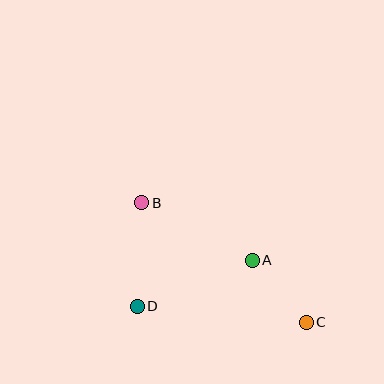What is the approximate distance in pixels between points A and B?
The distance between A and B is approximately 124 pixels.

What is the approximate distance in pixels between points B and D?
The distance between B and D is approximately 104 pixels.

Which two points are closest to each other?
Points A and C are closest to each other.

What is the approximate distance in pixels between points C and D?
The distance between C and D is approximately 170 pixels.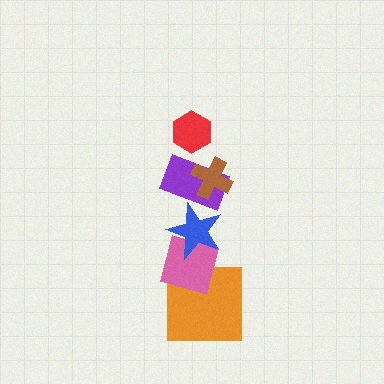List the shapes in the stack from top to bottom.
From top to bottom: the red hexagon, the brown cross, the purple rectangle, the blue star, the pink diamond, the orange square.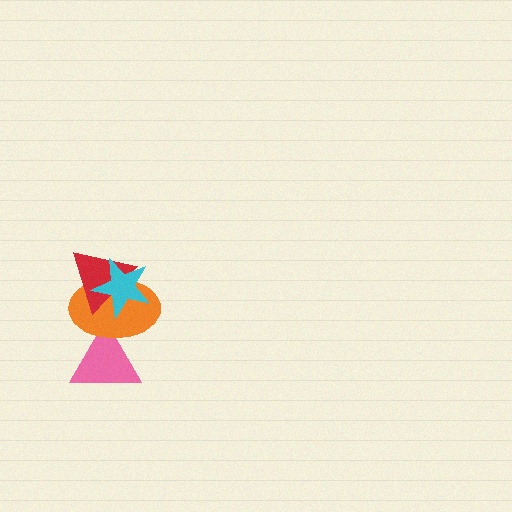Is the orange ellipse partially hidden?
Yes, it is partially covered by another shape.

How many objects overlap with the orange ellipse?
3 objects overlap with the orange ellipse.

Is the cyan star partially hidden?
No, no other shape covers it.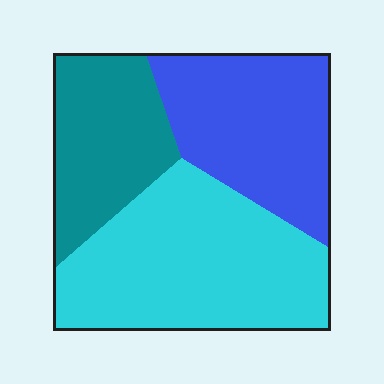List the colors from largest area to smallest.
From largest to smallest: cyan, blue, teal.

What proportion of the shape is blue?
Blue takes up about one third (1/3) of the shape.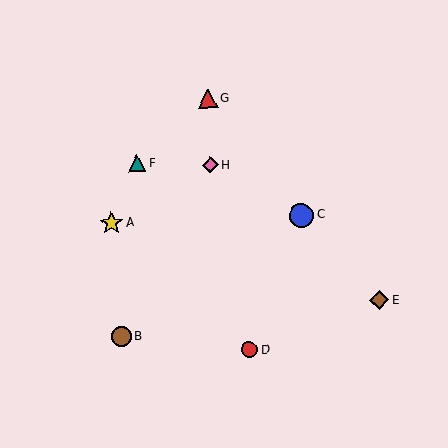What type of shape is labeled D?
Shape D is a red circle.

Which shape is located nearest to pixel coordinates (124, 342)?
The brown circle (labeled B) at (121, 336) is nearest to that location.